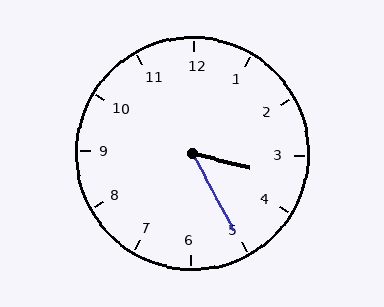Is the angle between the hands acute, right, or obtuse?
It is acute.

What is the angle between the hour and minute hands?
Approximately 48 degrees.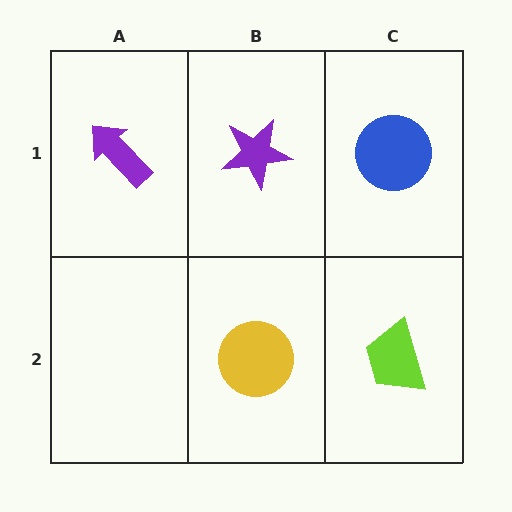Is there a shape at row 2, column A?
No, that cell is empty.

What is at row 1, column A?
A purple arrow.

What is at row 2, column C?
A lime trapezoid.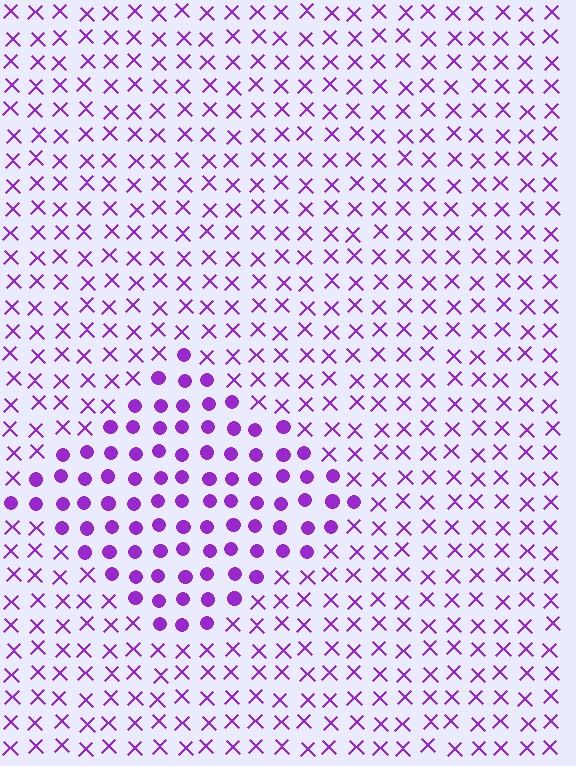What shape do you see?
I see a diamond.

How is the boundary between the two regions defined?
The boundary is defined by a change in element shape: circles inside vs. X marks outside. All elements share the same color and spacing.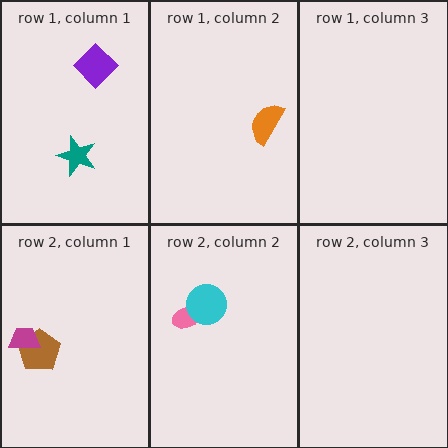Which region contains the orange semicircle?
The row 1, column 2 region.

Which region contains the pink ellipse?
The row 2, column 2 region.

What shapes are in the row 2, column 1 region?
The brown pentagon, the magenta trapezoid.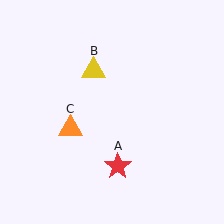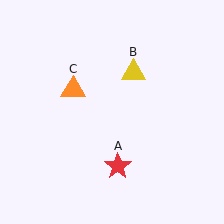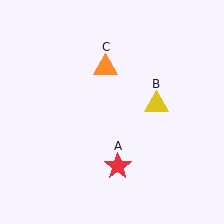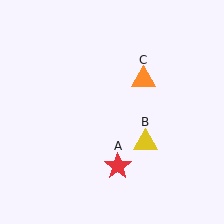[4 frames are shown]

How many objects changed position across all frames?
2 objects changed position: yellow triangle (object B), orange triangle (object C).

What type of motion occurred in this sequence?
The yellow triangle (object B), orange triangle (object C) rotated clockwise around the center of the scene.